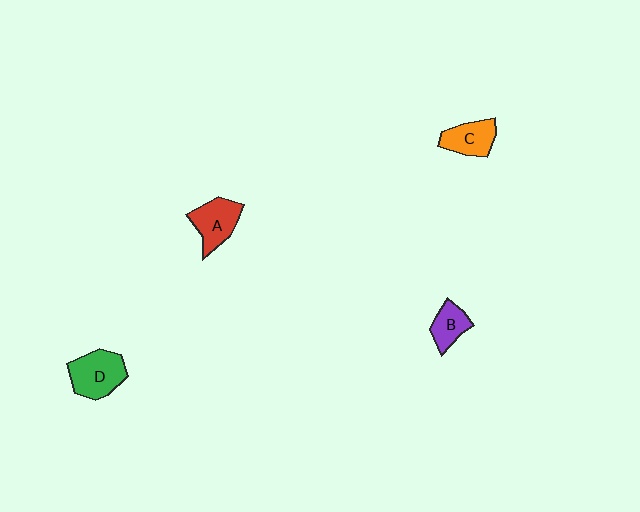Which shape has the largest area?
Shape D (green).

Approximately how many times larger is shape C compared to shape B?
Approximately 1.2 times.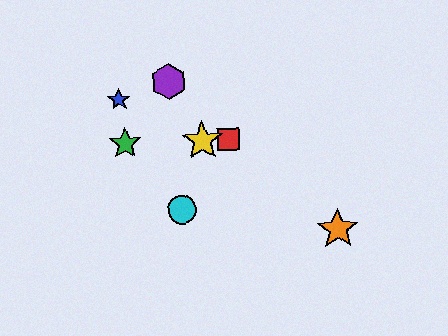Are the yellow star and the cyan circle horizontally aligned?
No, the yellow star is at y≈141 and the cyan circle is at y≈210.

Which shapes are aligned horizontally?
The red square, the green star, the yellow star are aligned horizontally.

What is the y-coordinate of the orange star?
The orange star is at y≈229.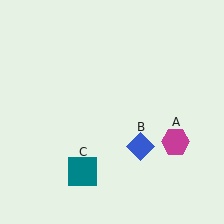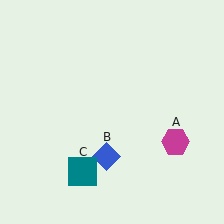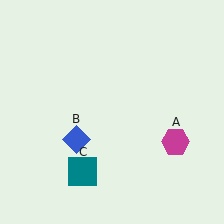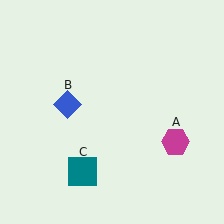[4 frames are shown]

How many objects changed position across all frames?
1 object changed position: blue diamond (object B).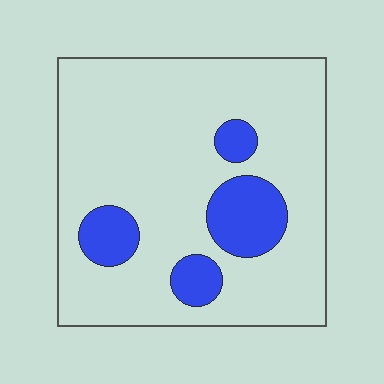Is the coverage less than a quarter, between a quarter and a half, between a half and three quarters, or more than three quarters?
Less than a quarter.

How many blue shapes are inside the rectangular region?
4.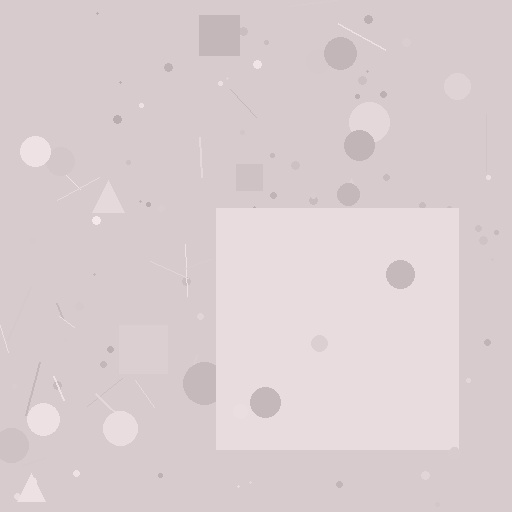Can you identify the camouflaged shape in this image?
The camouflaged shape is a square.